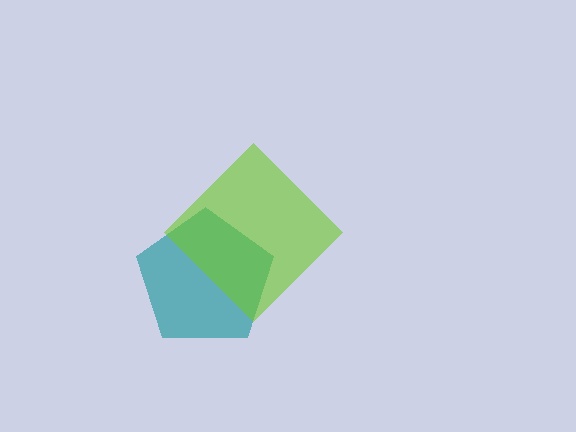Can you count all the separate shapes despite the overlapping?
Yes, there are 2 separate shapes.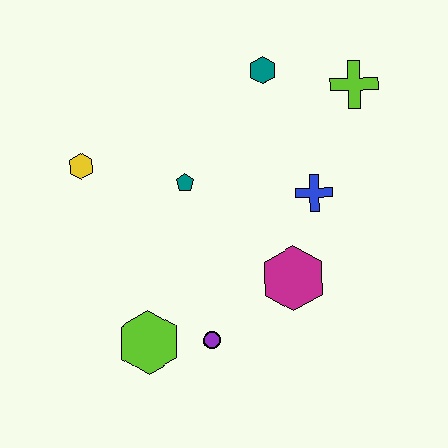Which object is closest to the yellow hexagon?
The teal pentagon is closest to the yellow hexagon.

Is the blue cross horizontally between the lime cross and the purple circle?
Yes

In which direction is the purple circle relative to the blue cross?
The purple circle is below the blue cross.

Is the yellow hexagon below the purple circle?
No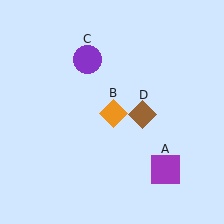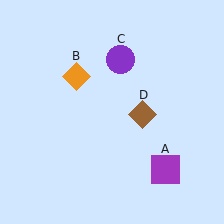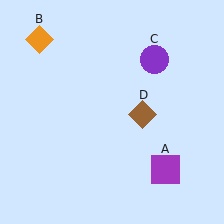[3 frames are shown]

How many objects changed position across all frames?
2 objects changed position: orange diamond (object B), purple circle (object C).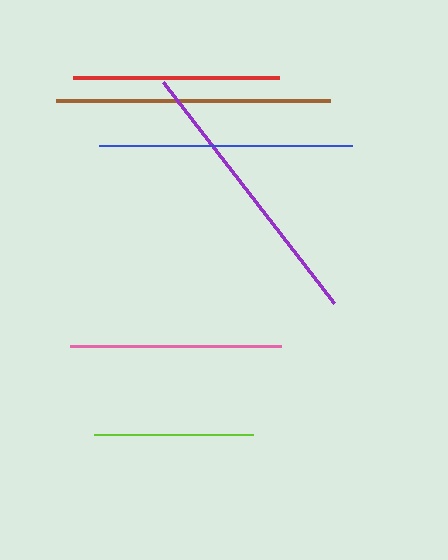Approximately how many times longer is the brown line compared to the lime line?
The brown line is approximately 1.7 times the length of the lime line.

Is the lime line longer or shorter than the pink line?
The pink line is longer than the lime line.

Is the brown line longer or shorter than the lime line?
The brown line is longer than the lime line.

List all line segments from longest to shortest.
From longest to shortest: purple, brown, blue, pink, red, lime.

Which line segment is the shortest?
The lime line is the shortest at approximately 159 pixels.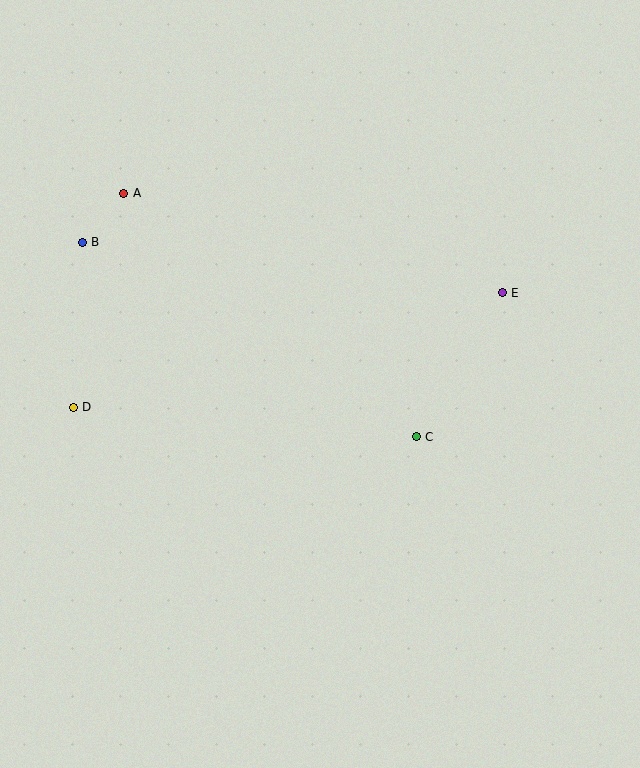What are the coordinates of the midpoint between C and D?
The midpoint between C and D is at (245, 422).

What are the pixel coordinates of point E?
Point E is at (502, 293).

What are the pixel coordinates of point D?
Point D is at (73, 407).